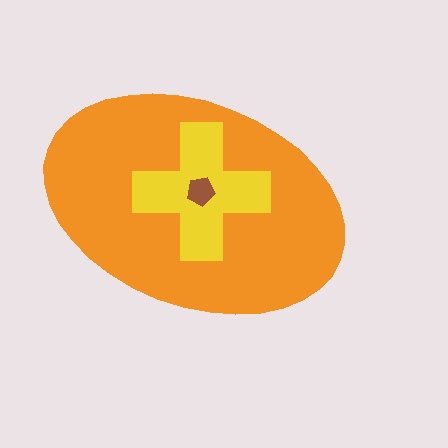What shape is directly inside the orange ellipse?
The yellow cross.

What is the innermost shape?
The brown pentagon.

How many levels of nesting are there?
3.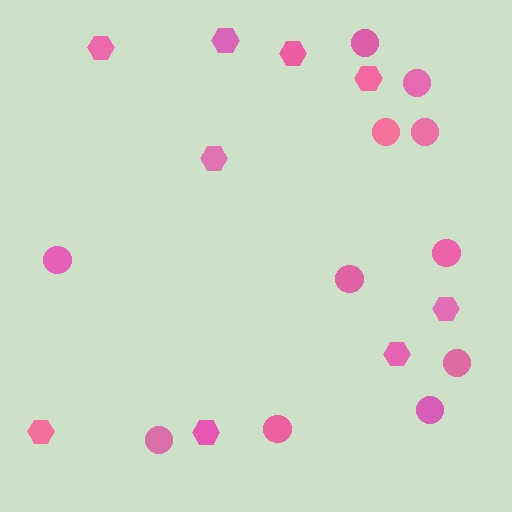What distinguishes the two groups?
There are 2 groups: one group of circles (11) and one group of hexagons (9).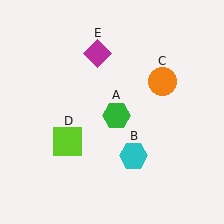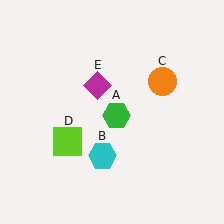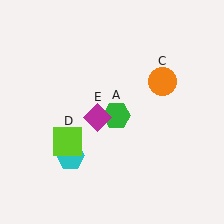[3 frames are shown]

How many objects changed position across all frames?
2 objects changed position: cyan hexagon (object B), magenta diamond (object E).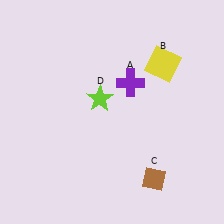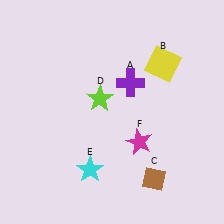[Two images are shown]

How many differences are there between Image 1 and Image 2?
There are 2 differences between the two images.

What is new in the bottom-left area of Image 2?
A cyan star (E) was added in the bottom-left area of Image 2.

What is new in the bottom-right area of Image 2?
A magenta star (F) was added in the bottom-right area of Image 2.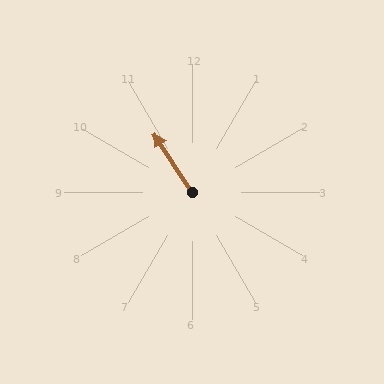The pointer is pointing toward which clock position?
Roughly 11 o'clock.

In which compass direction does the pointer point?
Northwest.